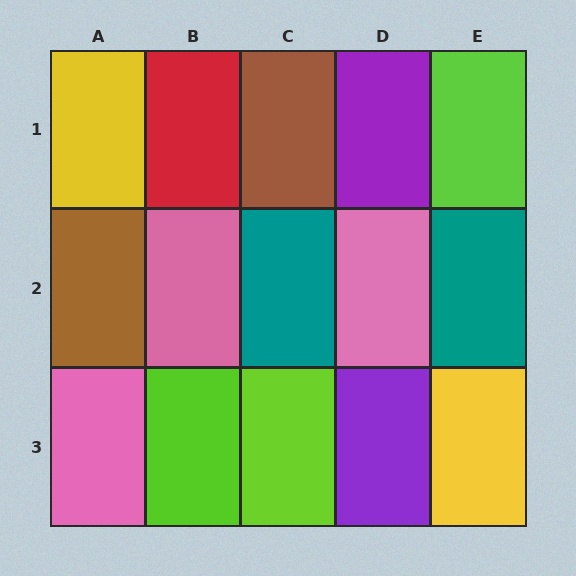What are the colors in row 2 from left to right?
Brown, pink, teal, pink, teal.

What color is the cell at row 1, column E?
Lime.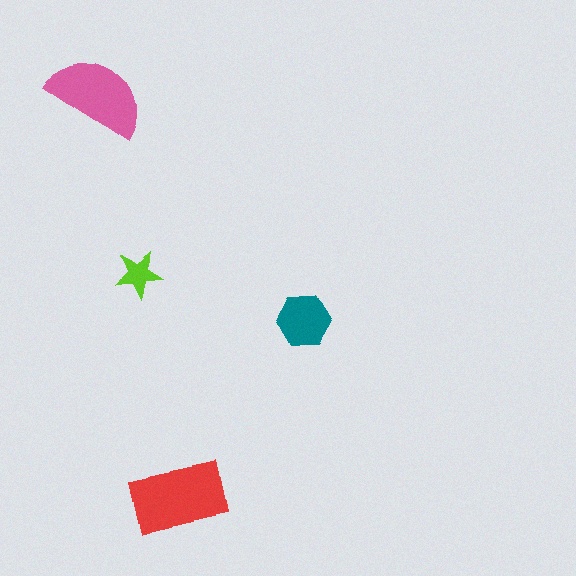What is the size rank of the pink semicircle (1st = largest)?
2nd.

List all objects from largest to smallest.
The red rectangle, the pink semicircle, the teal hexagon, the lime star.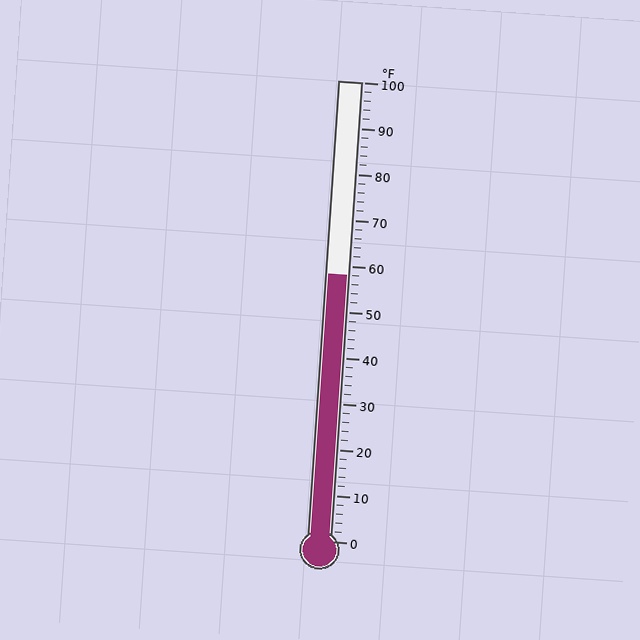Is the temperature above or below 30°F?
The temperature is above 30°F.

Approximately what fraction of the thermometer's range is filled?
The thermometer is filled to approximately 60% of its range.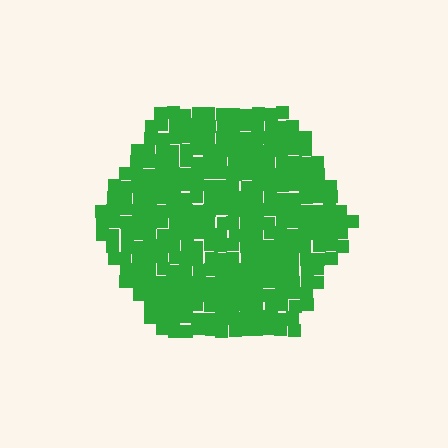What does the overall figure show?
The overall figure shows a hexagon.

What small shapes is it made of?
It is made of small squares.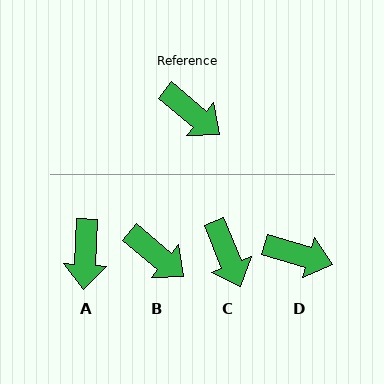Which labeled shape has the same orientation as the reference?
B.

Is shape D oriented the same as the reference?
No, it is off by about 23 degrees.